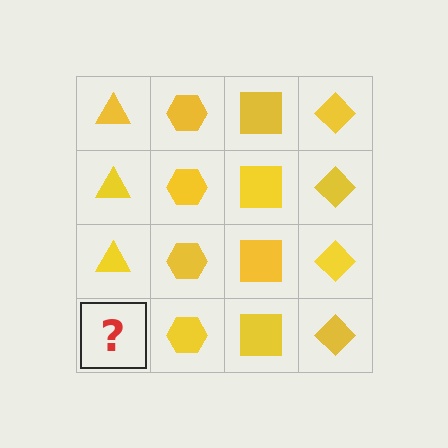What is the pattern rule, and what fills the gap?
The rule is that each column has a consistent shape. The gap should be filled with a yellow triangle.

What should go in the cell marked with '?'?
The missing cell should contain a yellow triangle.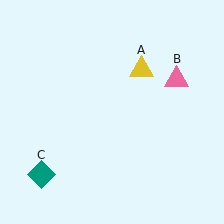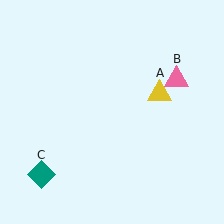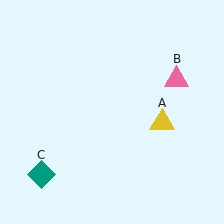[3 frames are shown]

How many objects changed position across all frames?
1 object changed position: yellow triangle (object A).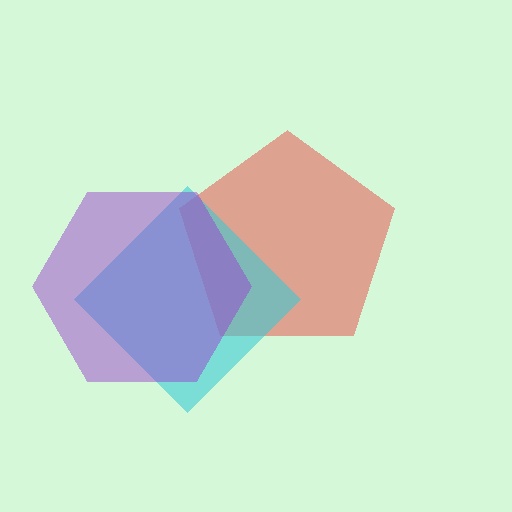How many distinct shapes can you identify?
There are 3 distinct shapes: a red pentagon, a cyan diamond, a purple hexagon.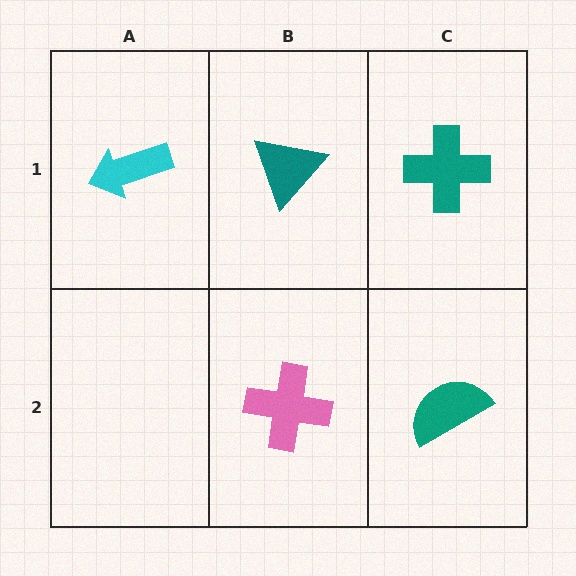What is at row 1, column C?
A teal cross.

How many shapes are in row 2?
2 shapes.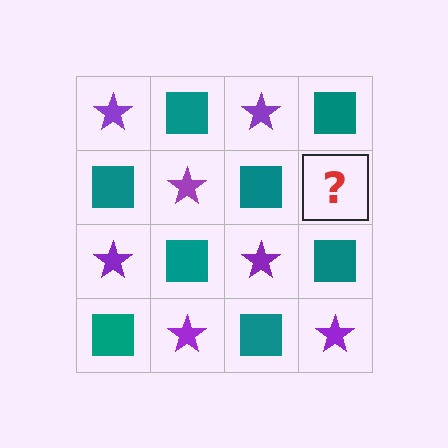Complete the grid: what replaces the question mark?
The question mark should be replaced with a purple star.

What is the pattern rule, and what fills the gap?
The rule is that it alternates purple star and teal square in a checkerboard pattern. The gap should be filled with a purple star.